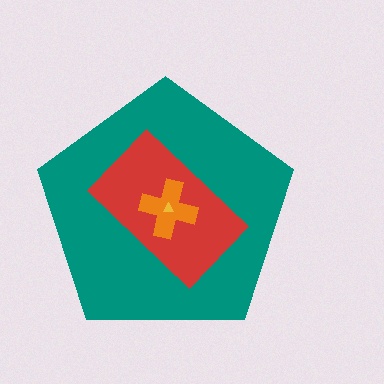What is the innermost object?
The yellow triangle.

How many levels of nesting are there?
4.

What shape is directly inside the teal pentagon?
The red rectangle.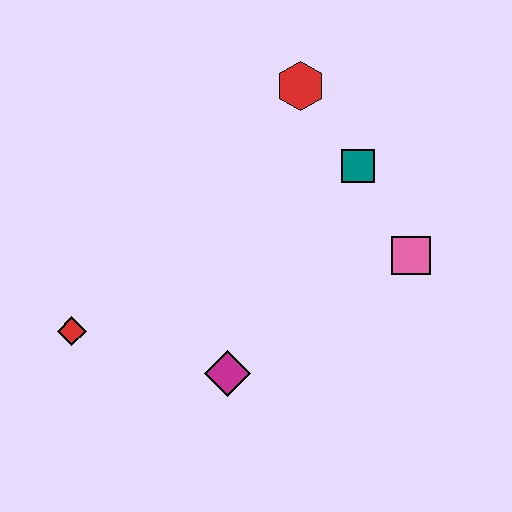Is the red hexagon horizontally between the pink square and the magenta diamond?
Yes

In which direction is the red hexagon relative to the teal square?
The red hexagon is above the teal square.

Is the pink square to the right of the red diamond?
Yes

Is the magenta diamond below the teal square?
Yes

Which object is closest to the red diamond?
The magenta diamond is closest to the red diamond.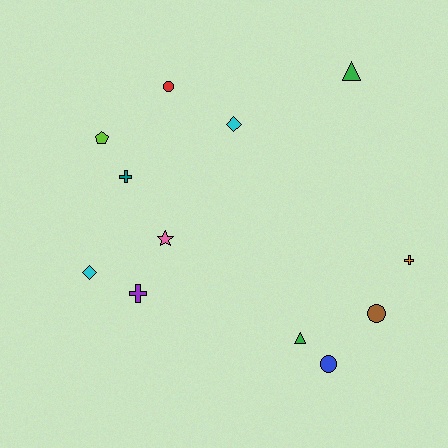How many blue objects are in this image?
There is 1 blue object.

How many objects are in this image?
There are 12 objects.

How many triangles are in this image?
There are 2 triangles.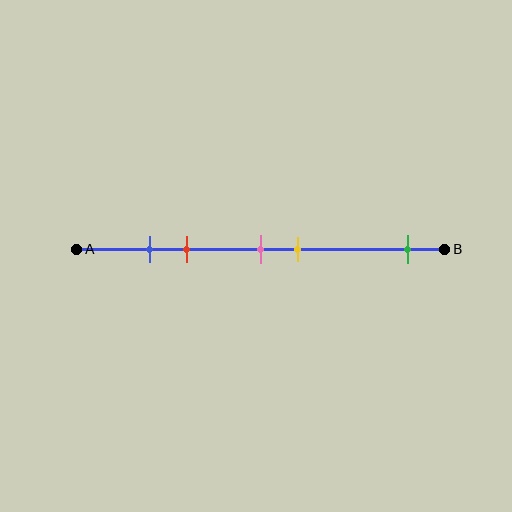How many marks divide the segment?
There are 5 marks dividing the segment.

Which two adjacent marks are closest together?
The blue and red marks are the closest adjacent pair.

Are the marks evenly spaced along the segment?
No, the marks are not evenly spaced.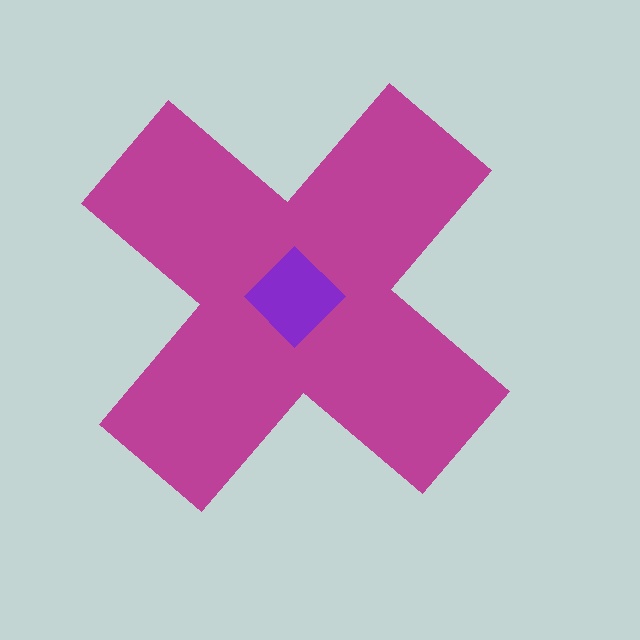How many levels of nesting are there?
2.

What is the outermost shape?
The magenta cross.